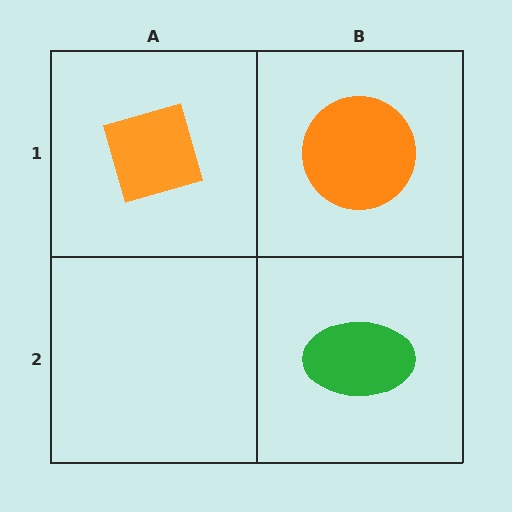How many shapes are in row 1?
2 shapes.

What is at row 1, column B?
An orange circle.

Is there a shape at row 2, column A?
No, that cell is empty.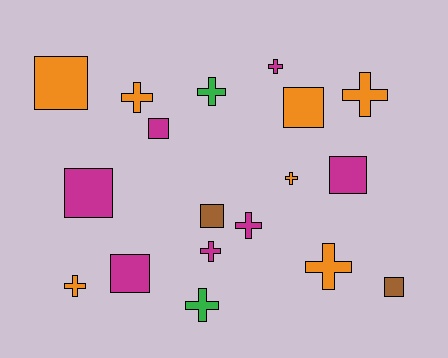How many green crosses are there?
There are 2 green crosses.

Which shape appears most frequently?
Cross, with 10 objects.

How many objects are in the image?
There are 18 objects.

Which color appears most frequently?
Magenta, with 7 objects.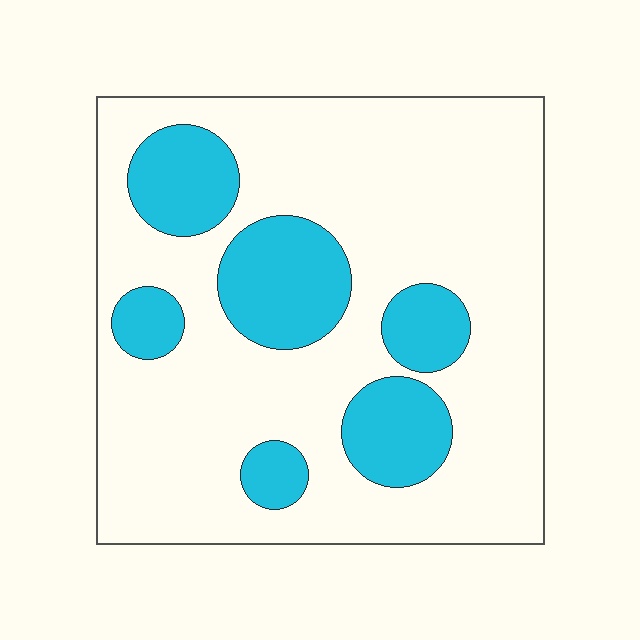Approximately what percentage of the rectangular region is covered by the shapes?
Approximately 25%.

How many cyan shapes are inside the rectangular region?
6.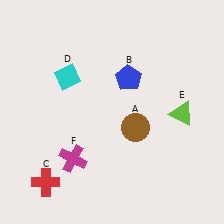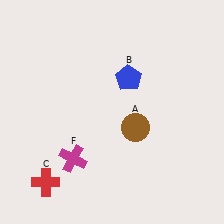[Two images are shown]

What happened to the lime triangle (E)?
The lime triangle (E) was removed in Image 2. It was in the bottom-right area of Image 1.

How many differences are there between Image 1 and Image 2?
There are 2 differences between the two images.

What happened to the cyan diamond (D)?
The cyan diamond (D) was removed in Image 2. It was in the top-left area of Image 1.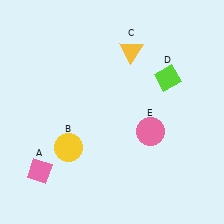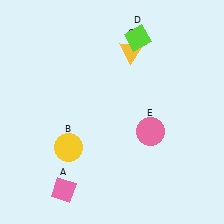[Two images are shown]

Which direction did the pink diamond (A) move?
The pink diamond (A) moved right.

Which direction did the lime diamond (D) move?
The lime diamond (D) moved up.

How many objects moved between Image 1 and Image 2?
2 objects moved between the two images.